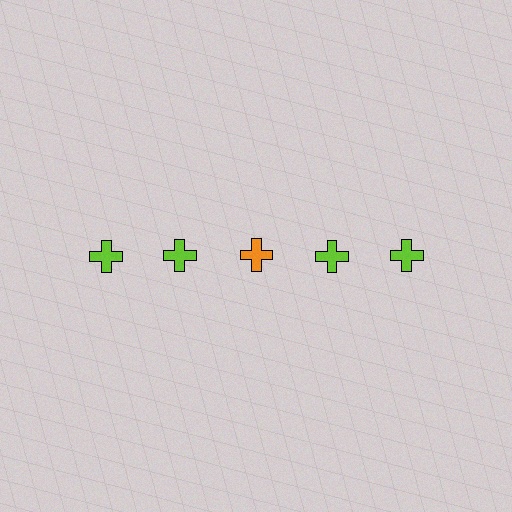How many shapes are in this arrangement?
There are 5 shapes arranged in a grid pattern.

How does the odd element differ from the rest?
It has a different color: orange instead of lime.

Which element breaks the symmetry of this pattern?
The orange cross in the top row, center column breaks the symmetry. All other shapes are lime crosses.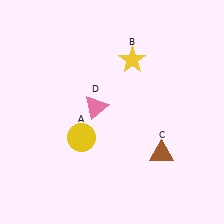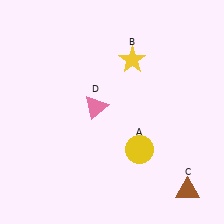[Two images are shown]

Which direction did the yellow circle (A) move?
The yellow circle (A) moved right.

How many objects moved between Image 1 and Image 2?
2 objects moved between the two images.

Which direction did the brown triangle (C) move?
The brown triangle (C) moved down.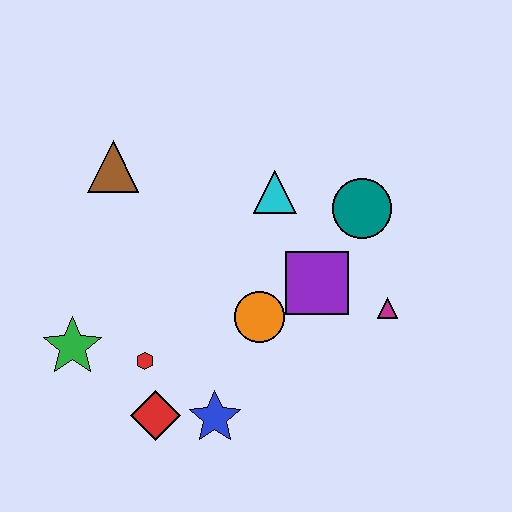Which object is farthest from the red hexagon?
The teal circle is farthest from the red hexagon.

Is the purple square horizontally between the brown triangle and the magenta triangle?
Yes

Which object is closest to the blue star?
The red diamond is closest to the blue star.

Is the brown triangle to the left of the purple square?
Yes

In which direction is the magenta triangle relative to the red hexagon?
The magenta triangle is to the right of the red hexagon.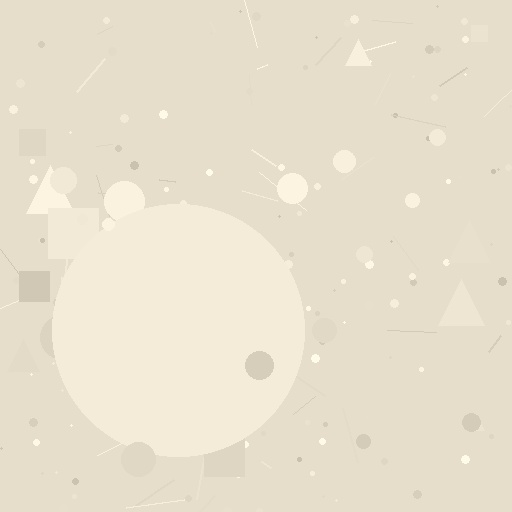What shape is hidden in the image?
A circle is hidden in the image.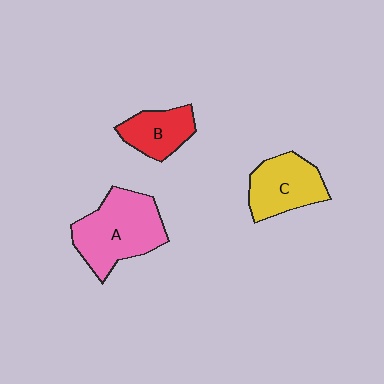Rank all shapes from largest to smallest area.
From largest to smallest: A (pink), C (yellow), B (red).